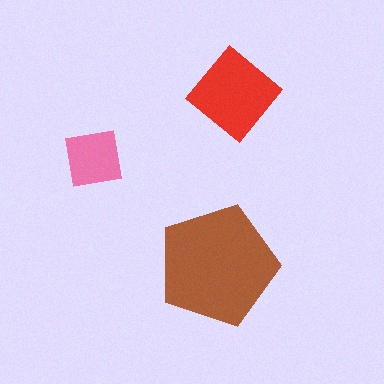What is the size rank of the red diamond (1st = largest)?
2nd.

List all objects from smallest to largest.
The pink square, the red diamond, the brown pentagon.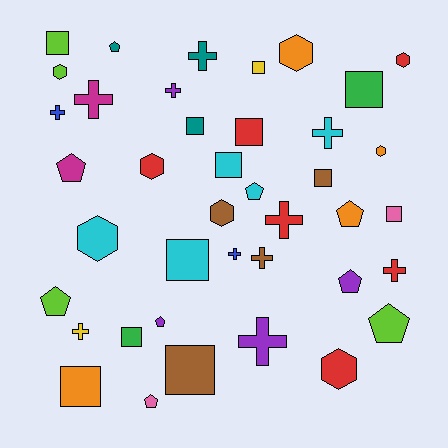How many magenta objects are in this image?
There are 2 magenta objects.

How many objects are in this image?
There are 40 objects.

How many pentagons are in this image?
There are 9 pentagons.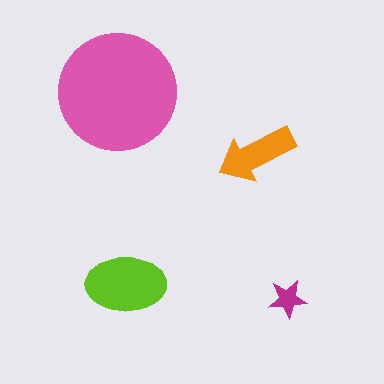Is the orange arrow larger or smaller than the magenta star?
Larger.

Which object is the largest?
The pink circle.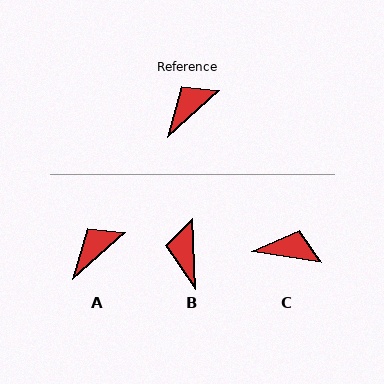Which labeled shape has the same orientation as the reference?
A.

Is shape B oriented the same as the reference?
No, it is off by about 50 degrees.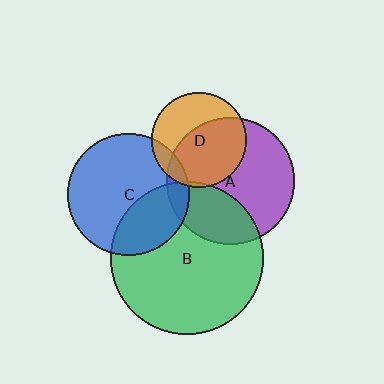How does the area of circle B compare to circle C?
Approximately 1.6 times.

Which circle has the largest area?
Circle B (green).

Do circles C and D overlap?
Yes.